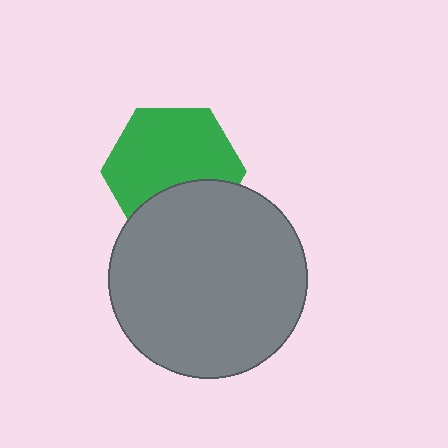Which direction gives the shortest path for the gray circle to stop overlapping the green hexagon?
Moving down gives the shortest separation.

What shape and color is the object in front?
The object in front is a gray circle.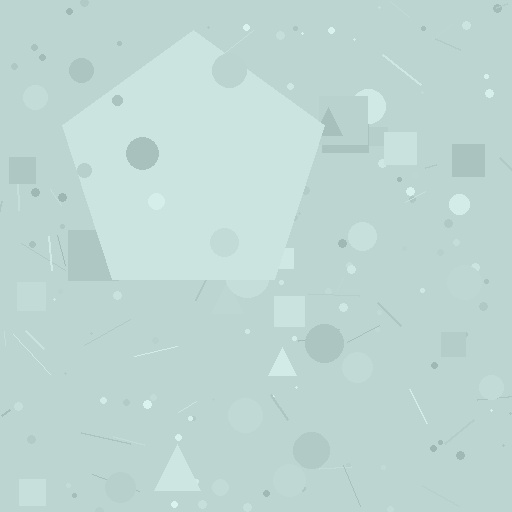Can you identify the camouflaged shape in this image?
The camouflaged shape is a pentagon.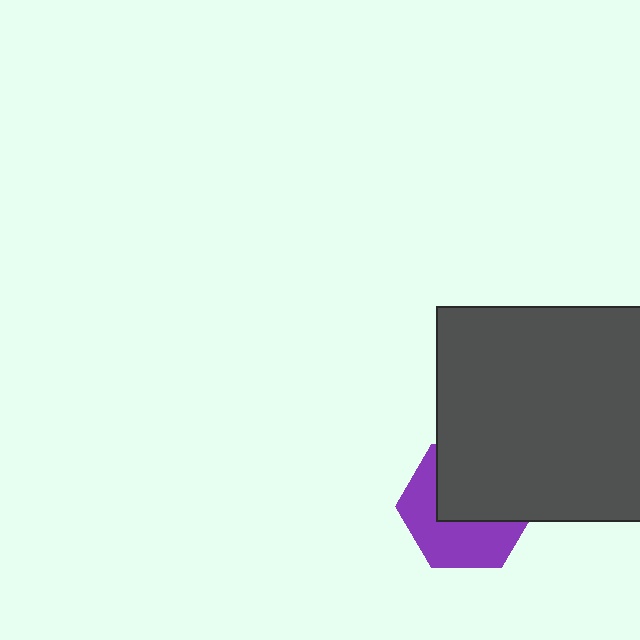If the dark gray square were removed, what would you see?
You would see the complete purple hexagon.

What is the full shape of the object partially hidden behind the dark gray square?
The partially hidden object is a purple hexagon.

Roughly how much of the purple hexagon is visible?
About half of it is visible (roughly 49%).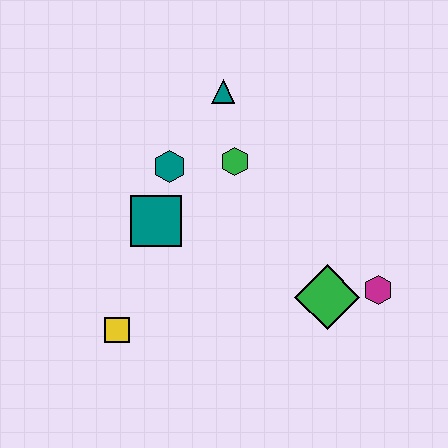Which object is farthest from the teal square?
The magenta hexagon is farthest from the teal square.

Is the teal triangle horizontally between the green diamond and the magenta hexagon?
No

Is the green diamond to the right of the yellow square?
Yes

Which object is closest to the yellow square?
The teal square is closest to the yellow square.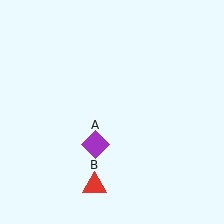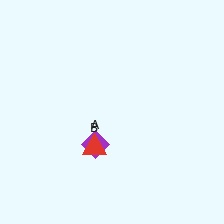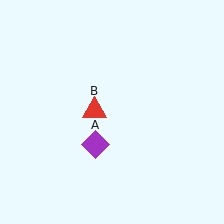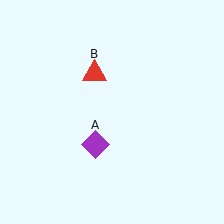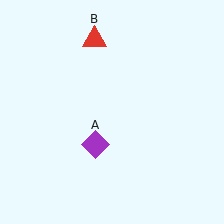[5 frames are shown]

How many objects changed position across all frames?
1 object changed position: red triangle (object B).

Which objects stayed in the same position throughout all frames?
Purple diamond (object A) remained stationary.